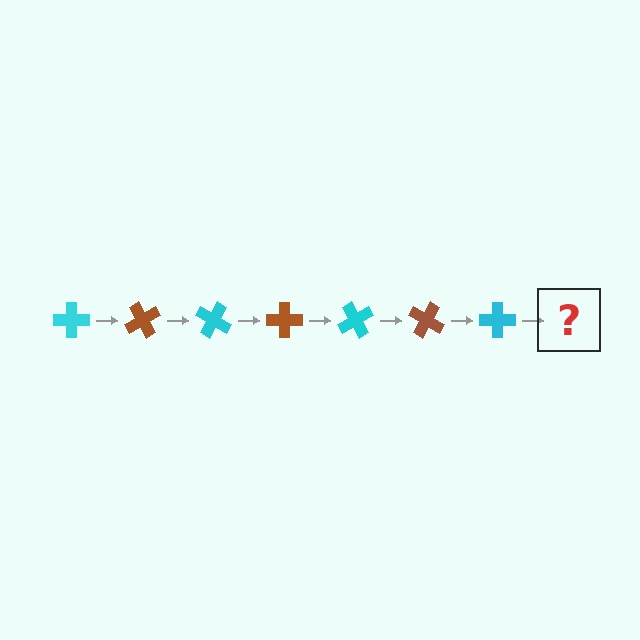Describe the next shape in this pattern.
It should be a brown cross, rotated 420 degrees from the start.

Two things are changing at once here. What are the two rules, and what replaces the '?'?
The two rules are that it rotates 60 degrees each step and the color cycles through cyan and brown. The '?' should be a brown cross, rotated 420 degrees from the start.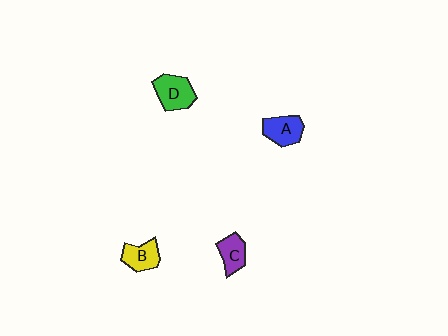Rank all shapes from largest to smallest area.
From largest to smallest: D (green), A (blue), B (yellow), C (purple).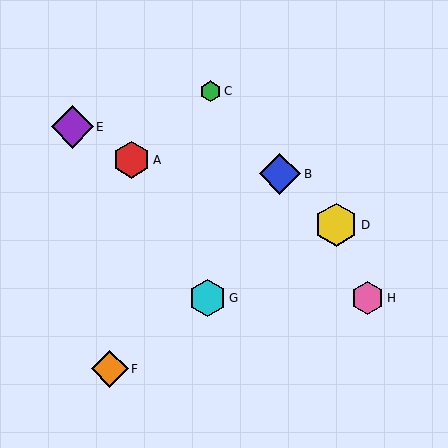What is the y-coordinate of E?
Object E is at y≈127.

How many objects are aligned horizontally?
2 objects (G, H) are aligned horizontally.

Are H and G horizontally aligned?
Yes, both are at y≈298.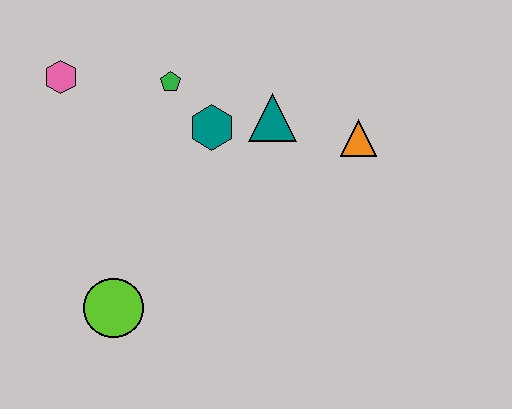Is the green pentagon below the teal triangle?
No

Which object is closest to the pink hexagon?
The green pentagon is closest to the pink hexagon.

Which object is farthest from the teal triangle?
The lime circle is farthest from the teal triangle.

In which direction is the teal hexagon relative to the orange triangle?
The teal hexagon is to the left of the orange triangle.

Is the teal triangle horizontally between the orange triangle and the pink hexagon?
Yes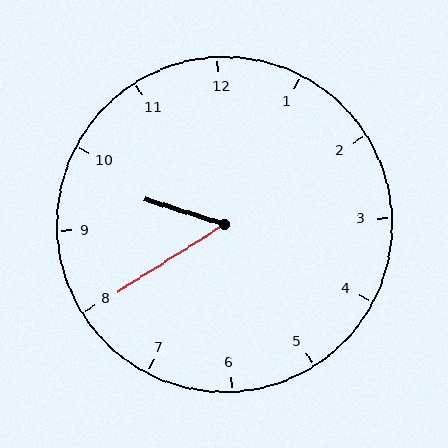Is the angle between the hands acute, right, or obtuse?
It is acute.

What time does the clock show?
9:40.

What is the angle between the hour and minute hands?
Approximately 50 degrees.